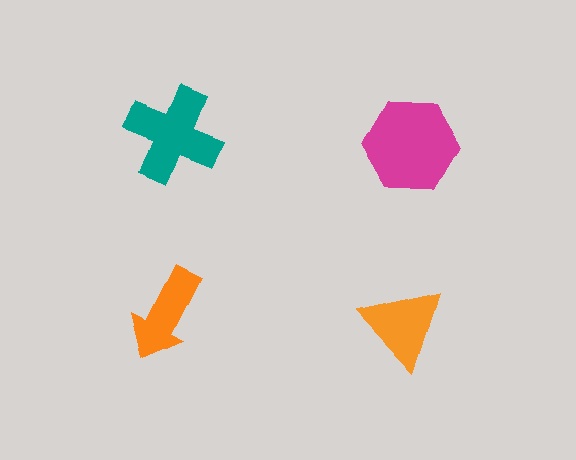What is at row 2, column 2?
An orange triangle.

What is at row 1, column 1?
A teal cross.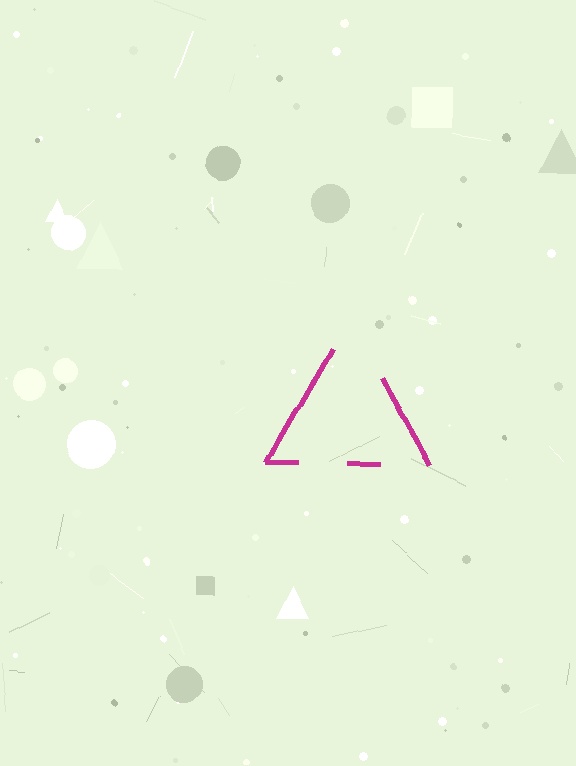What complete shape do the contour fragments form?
The contour fragments form a triangle.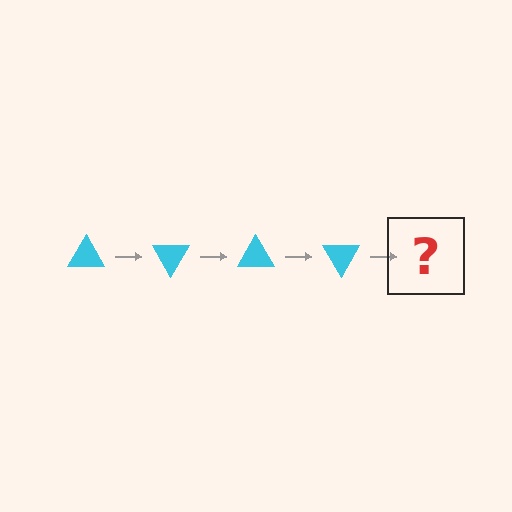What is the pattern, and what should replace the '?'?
The pattern is that the triangle rotates 60 degrees each step. The '?' should be a cyan triangle rotated 240 degrees.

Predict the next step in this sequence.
The next step is a cyan triangle rotated 240 degrees.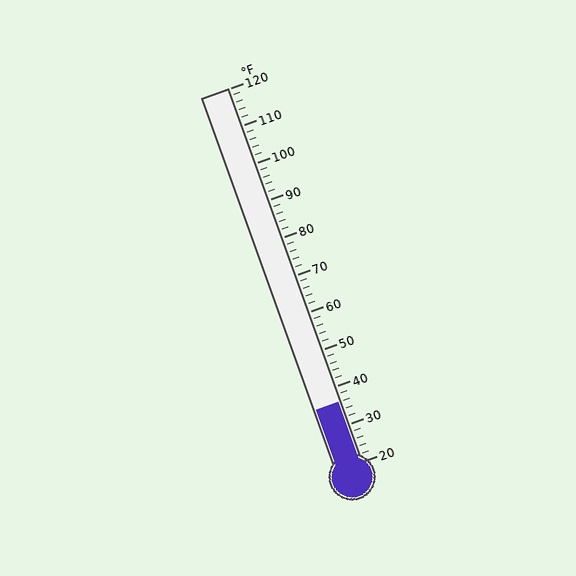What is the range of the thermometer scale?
The thermometer scale ranges from 20°F to 120°F.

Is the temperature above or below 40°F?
The temperature is below 40°F.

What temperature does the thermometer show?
The thermometer shows approximately 36°F.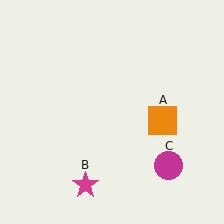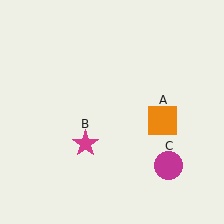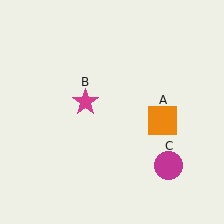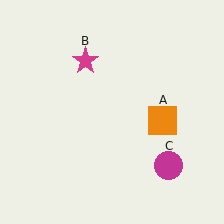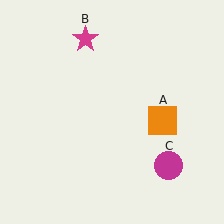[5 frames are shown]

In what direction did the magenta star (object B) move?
The magenta star (object B) moved up.